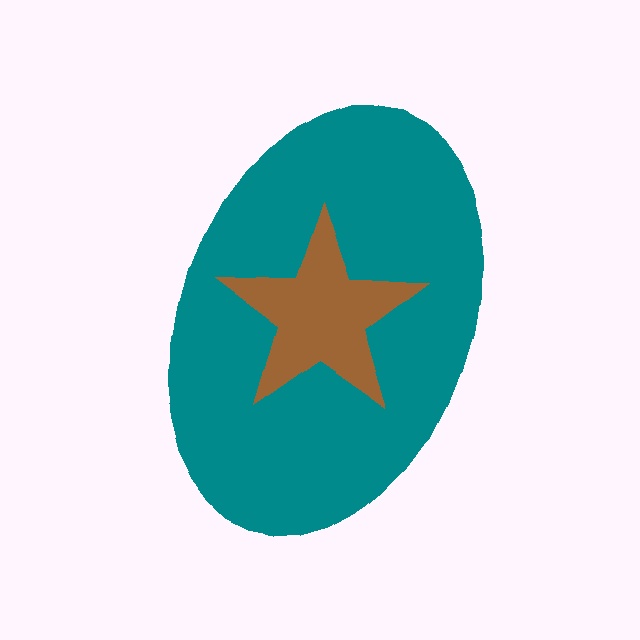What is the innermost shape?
The brown star.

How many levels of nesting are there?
2.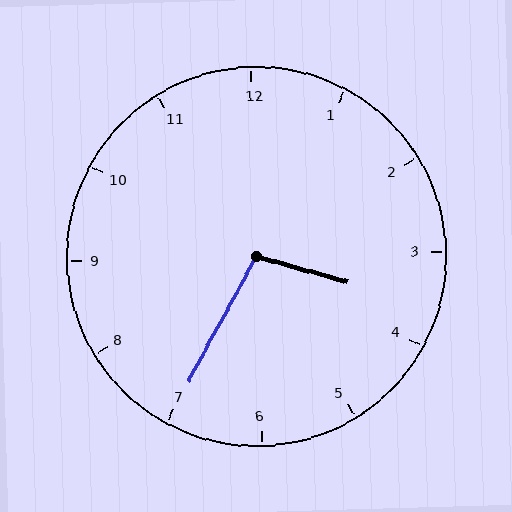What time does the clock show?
3:35.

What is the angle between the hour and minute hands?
Approximately 102 degrees.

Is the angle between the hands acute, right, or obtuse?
It is obtuse.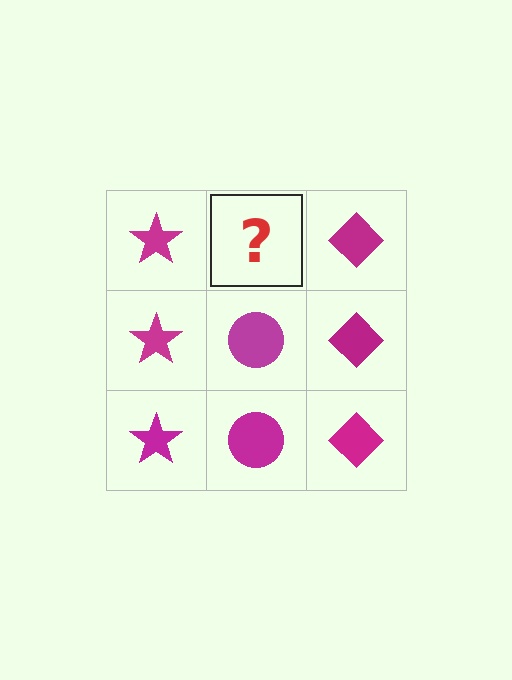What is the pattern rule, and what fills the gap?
The rule is that each column has a consistent shape. The gap should be filled with a magenta circle.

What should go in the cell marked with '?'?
The missing cell should contain a magenta circle.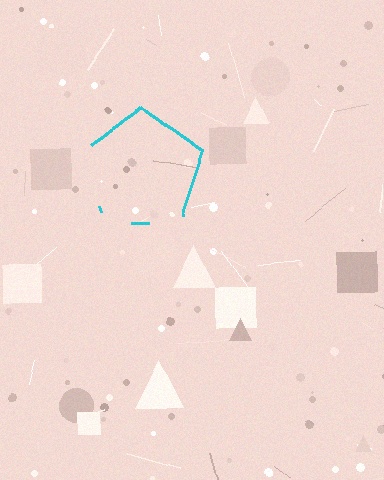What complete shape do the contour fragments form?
The contour fragments form a pentagon.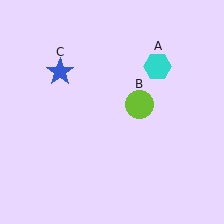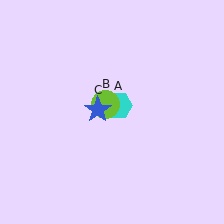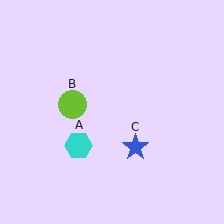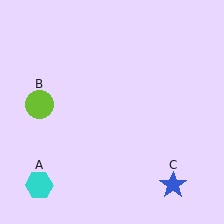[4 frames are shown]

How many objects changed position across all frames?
3 objects changed position: cyan hexagon (object A), lime circle (object B), blue star (object C).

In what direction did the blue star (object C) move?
The blue star (object C) moved down and to the right.